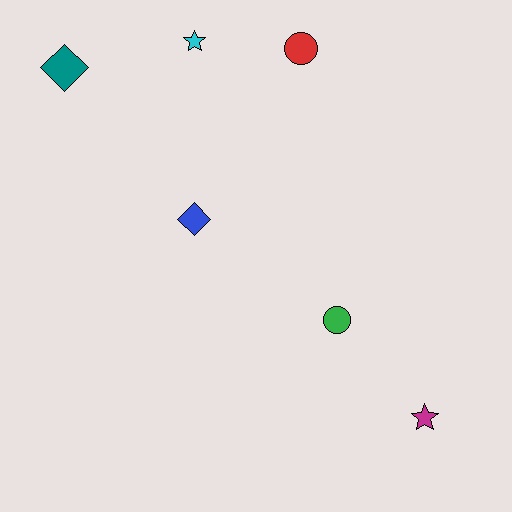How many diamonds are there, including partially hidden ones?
There are 2 diamonds.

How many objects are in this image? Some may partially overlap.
There are 6 objects.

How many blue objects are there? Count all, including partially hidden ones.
There is 1 blue object.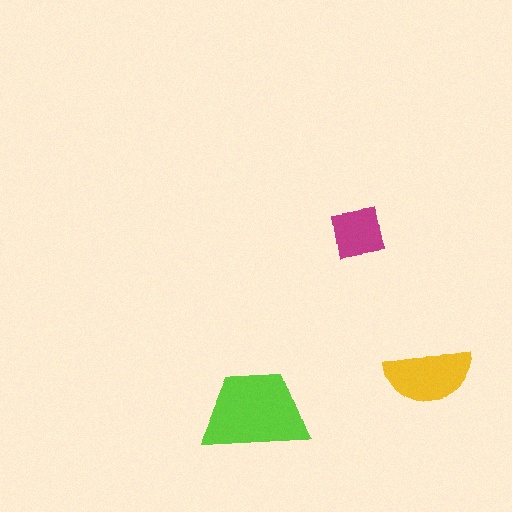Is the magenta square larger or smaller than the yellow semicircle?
Smaller.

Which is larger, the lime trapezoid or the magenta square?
The lime trapezoid.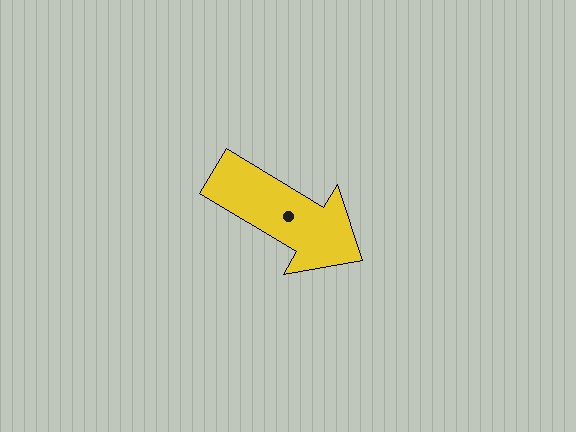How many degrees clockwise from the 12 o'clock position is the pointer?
Approximately 121 degrees.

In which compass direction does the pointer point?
Southeast.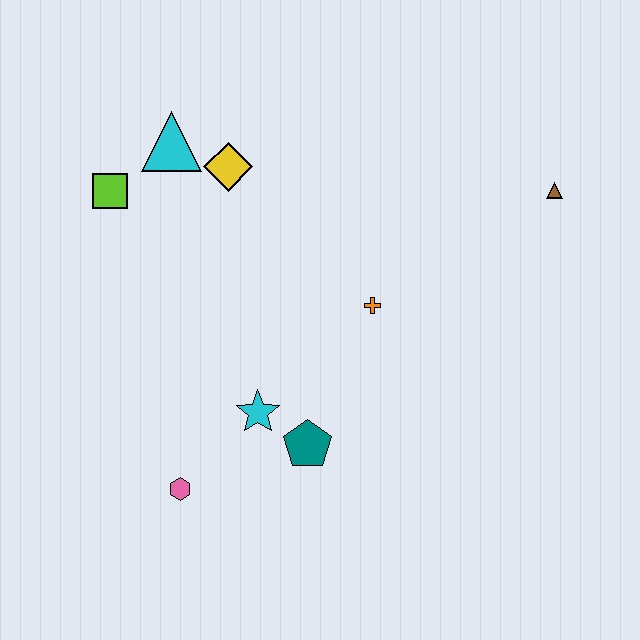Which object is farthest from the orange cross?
The lime square is farthest from the orange cross.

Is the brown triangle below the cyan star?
No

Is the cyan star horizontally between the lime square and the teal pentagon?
Yes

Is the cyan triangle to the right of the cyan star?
No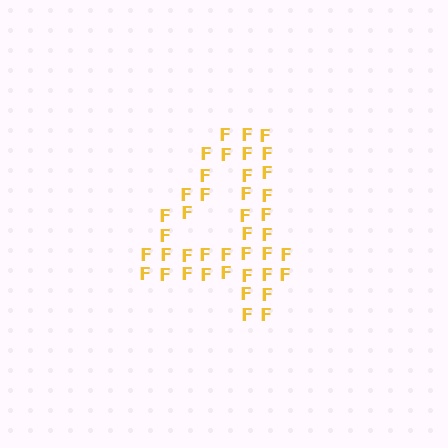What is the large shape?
The large shape is the digit 4.